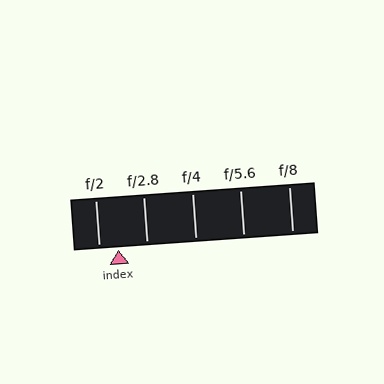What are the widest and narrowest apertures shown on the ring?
The widest aperture shown is f/2 and the narrowest is f/8.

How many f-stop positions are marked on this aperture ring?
There are 5 f-stop positions marked.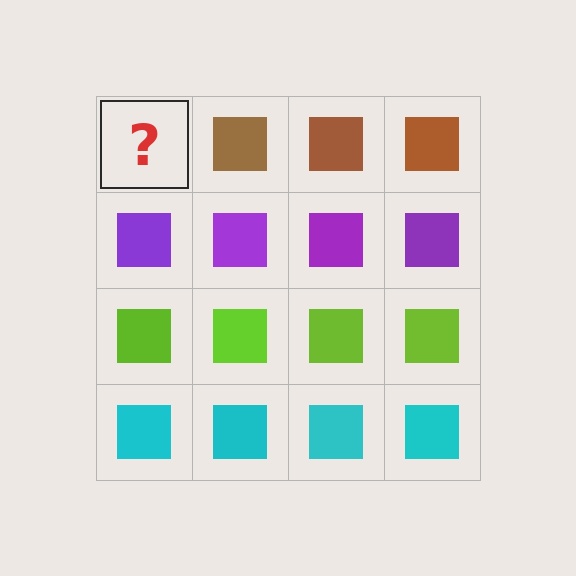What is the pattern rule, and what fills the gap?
The rule is that each row has a consistent color. The gap should be filled with a brown square.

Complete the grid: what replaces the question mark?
The question mark should be replaced with a brown square.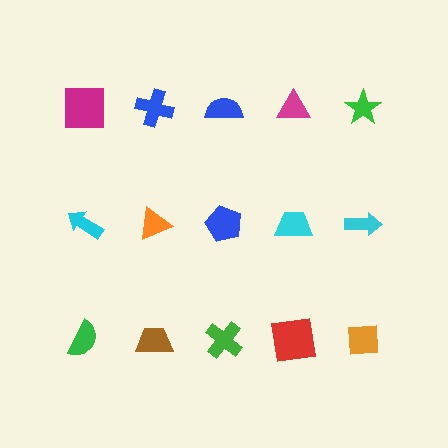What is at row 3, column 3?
A green cross.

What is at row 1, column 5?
A green star.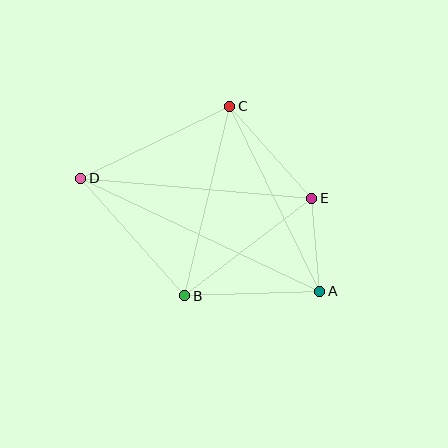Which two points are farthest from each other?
Points A and D are farthest from each other.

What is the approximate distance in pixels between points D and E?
The distance between D and E is approximately 232 pixels.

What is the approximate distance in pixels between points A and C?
The distance between A and C is approximately 206 pixels.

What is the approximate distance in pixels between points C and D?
The distance between C and D is approximately 165 pixels.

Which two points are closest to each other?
Points A and E are closest to each other.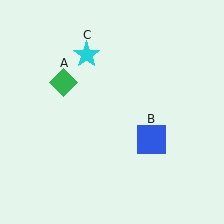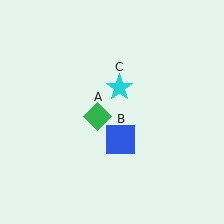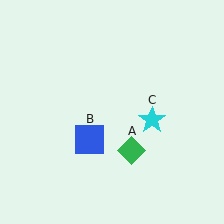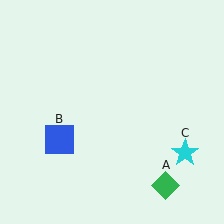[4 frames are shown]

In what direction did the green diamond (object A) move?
The green diamond (object A) moved down and to the right.